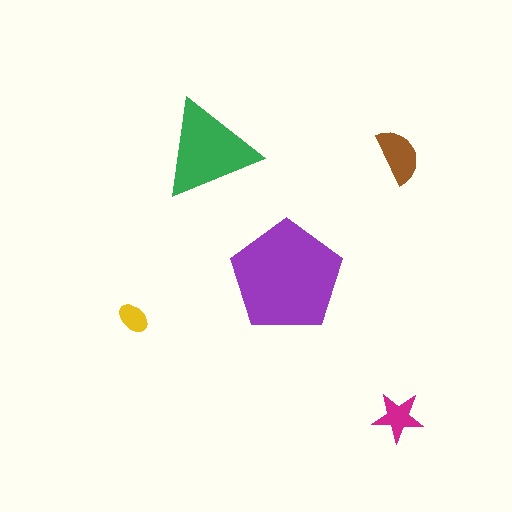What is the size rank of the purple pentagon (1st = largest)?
1st.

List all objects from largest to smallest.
The purple pentagon, the green triangle, the brown semicircle, the magenta star, the yellow ellipse.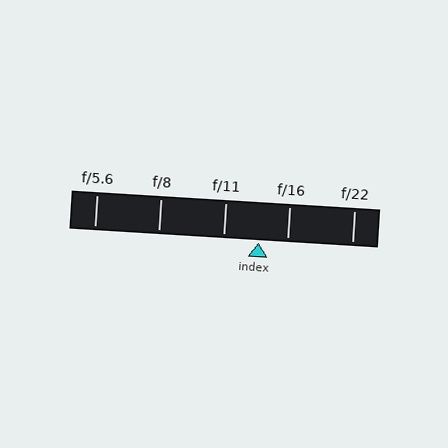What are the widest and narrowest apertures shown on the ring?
The widest aperture shown is f/5.6 and the narrowest is f/22.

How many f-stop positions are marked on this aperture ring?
There are 5 f-stop positions marked.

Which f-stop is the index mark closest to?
The index mark is closest to f/16.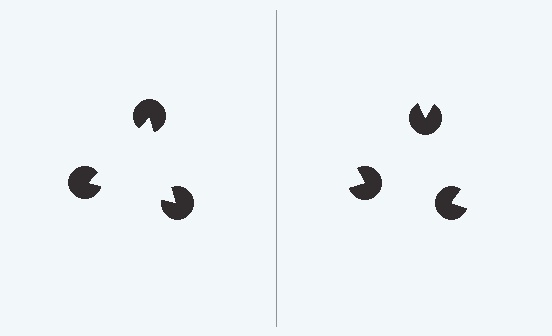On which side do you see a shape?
An illusory triangle appears on the left side. On the right side the wedge cuts are rotated, so no coherent shape forms.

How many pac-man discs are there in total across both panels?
6 — 3 on each side.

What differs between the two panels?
The pac-man discs are positioned identically on both sides; only the wedge orientations differ. On the left they align to a triangle; on the right they are misaligned.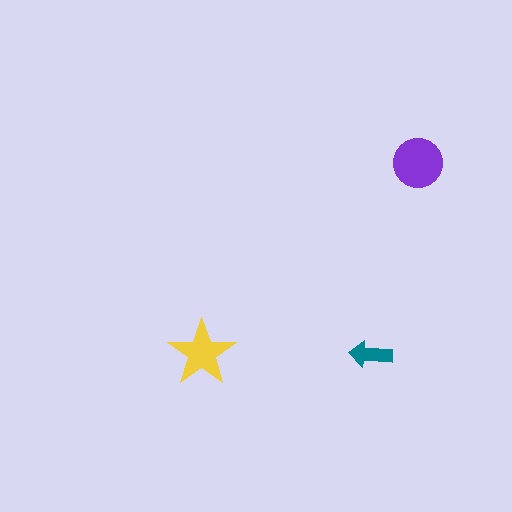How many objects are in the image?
There are 3 objects in the image.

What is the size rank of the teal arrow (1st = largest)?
3rd.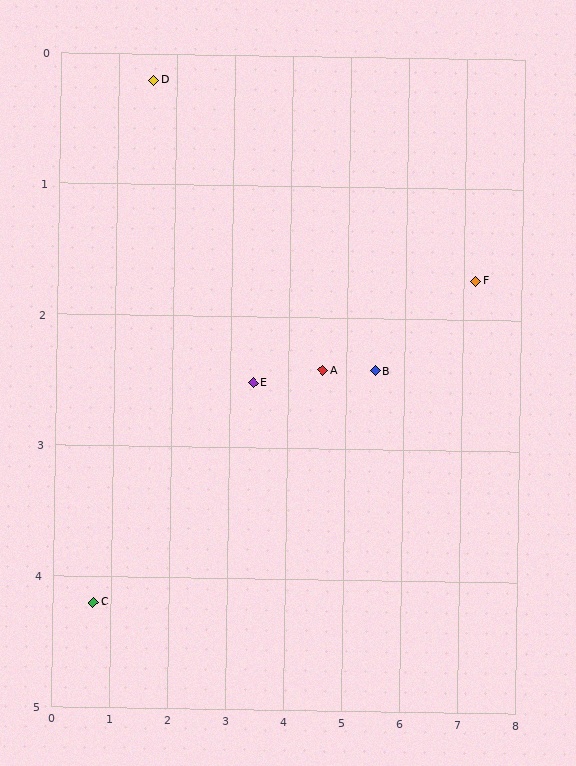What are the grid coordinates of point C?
Point C is at approximately (0.7, 4.2).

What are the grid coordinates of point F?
Point F is at approximately (7.2, 1.7).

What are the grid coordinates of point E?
Point E is at approximately (3.4, 2.5).